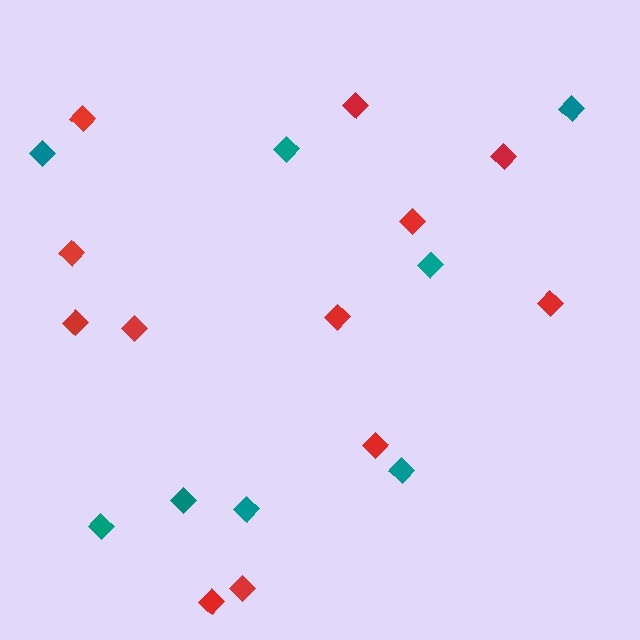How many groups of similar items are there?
There are 2 groups: one group of red diamonds (12) and one group of teal diamonds (8).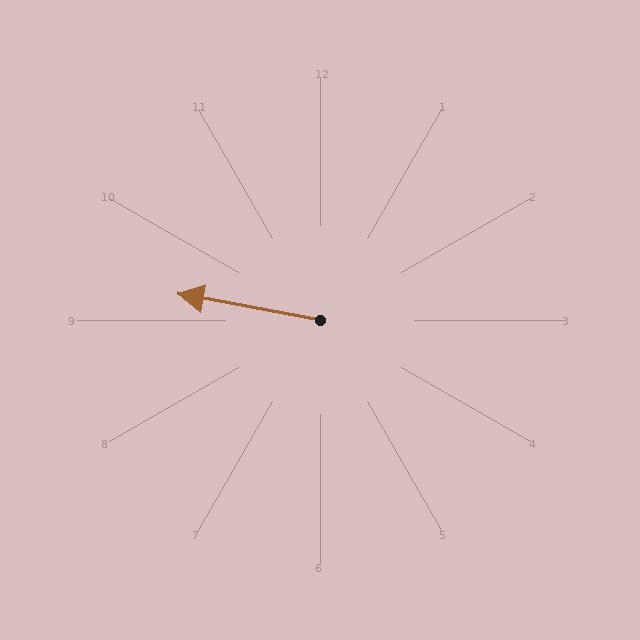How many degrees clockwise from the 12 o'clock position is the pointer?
Approximately 281 degrees.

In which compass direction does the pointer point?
West.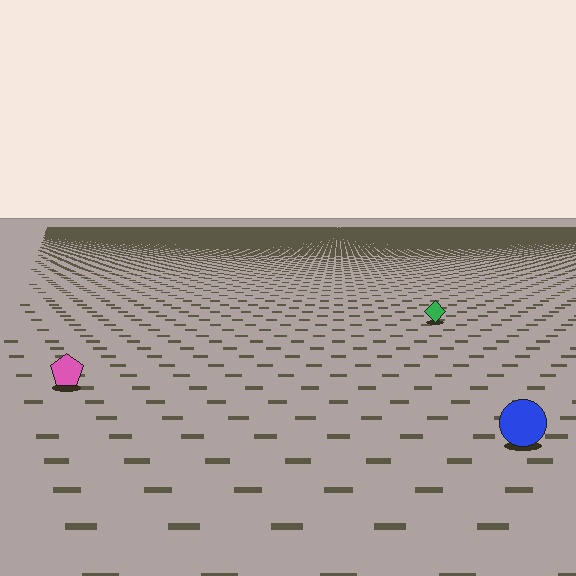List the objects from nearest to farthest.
From nearest to farthest: the blue circle, the pink pentagon, the green diamond.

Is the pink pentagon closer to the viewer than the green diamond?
Yes. The pink pentagon is closer — you can tell from the texture gradient: the ground texture is coarser near it.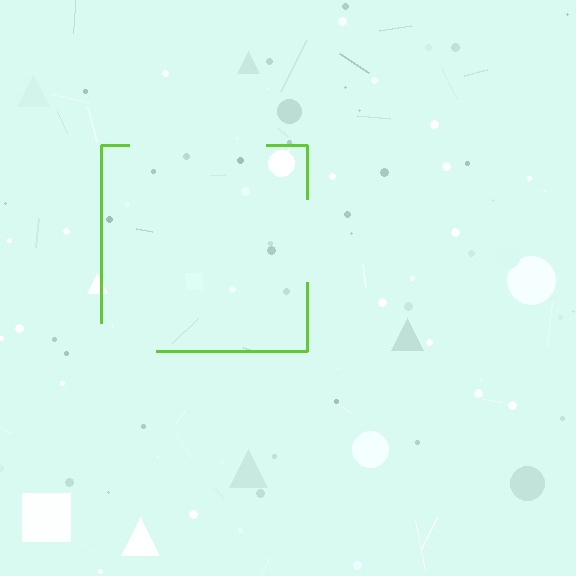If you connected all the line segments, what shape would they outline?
They would outline a square.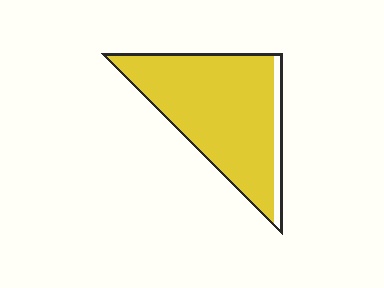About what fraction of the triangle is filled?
About nine tenths (9/10).